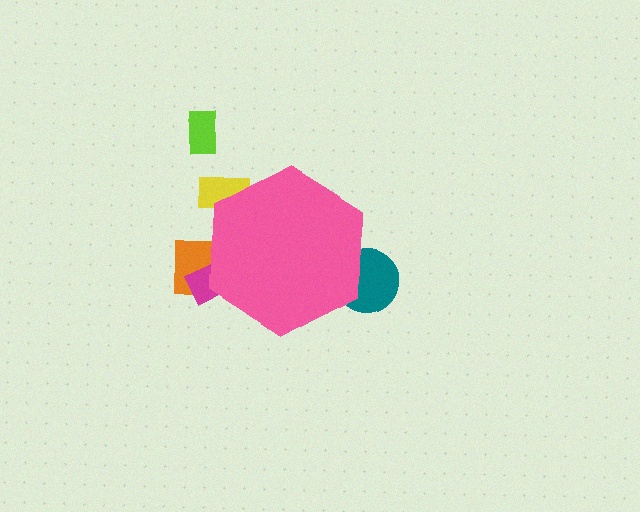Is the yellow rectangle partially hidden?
Yes, the yellow rectangle is partially hidden behind the pink hexagon.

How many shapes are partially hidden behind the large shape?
4 shapes are partially hidden.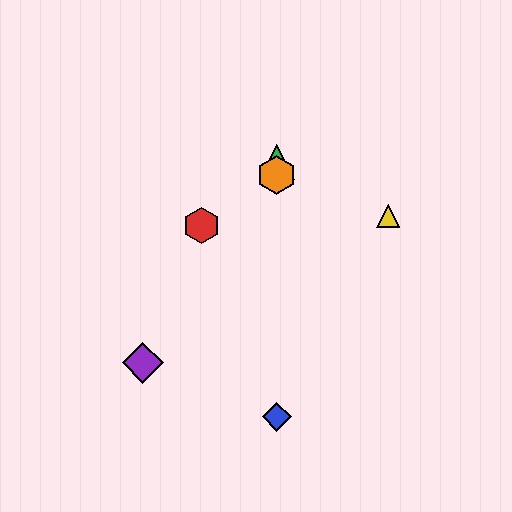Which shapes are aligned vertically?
The blue diamond, the green triangle, the orange hexagon are aligned vertically.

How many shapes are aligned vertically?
3 shapes (the blue diamond, the green triangle, the orange hexagon) are aligned vertically.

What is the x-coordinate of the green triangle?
The green triangle is at x≈277.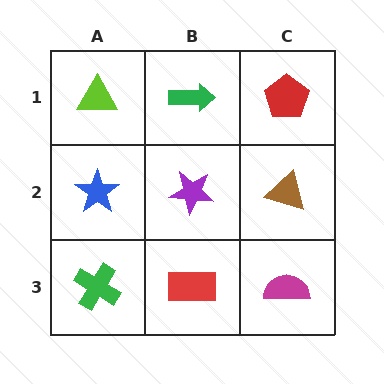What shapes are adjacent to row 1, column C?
A brown triangle (row 2, column C), a green arrow (row 1, column B).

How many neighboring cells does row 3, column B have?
3.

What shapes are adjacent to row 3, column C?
A brown triangle (row 2, column C), a red rectangle (row 3, column B).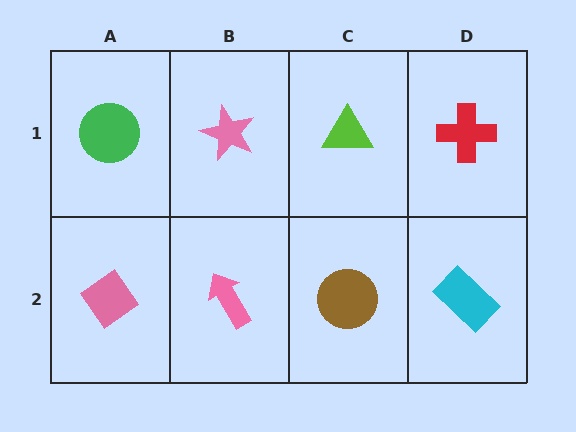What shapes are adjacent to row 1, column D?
A cyan rectangle (row 2, column D), a lime triangle (row 1, column C).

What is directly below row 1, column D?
A cyan rectangle.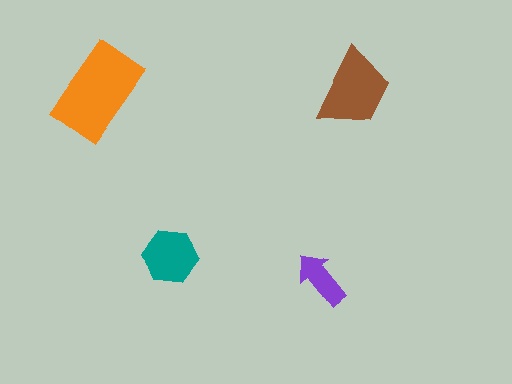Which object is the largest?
The orange rectangle.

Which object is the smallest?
The purple arrow.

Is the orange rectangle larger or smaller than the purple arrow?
Larger.